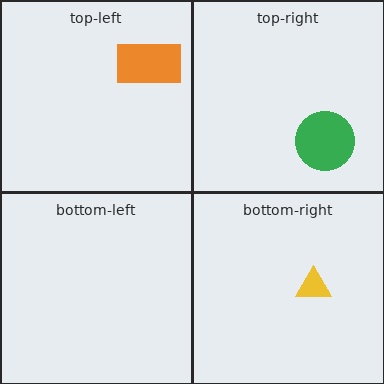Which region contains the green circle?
The top-right region.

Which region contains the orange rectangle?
The top-left region.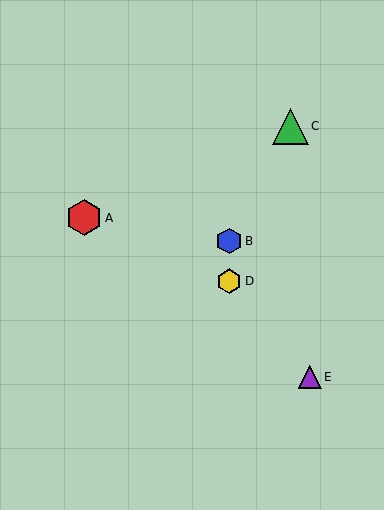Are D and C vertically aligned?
No, D is at x≈229 and C is at x≈290.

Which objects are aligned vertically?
Objects B, D are aligned vertically.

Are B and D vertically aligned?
Yes, both are at x≈229.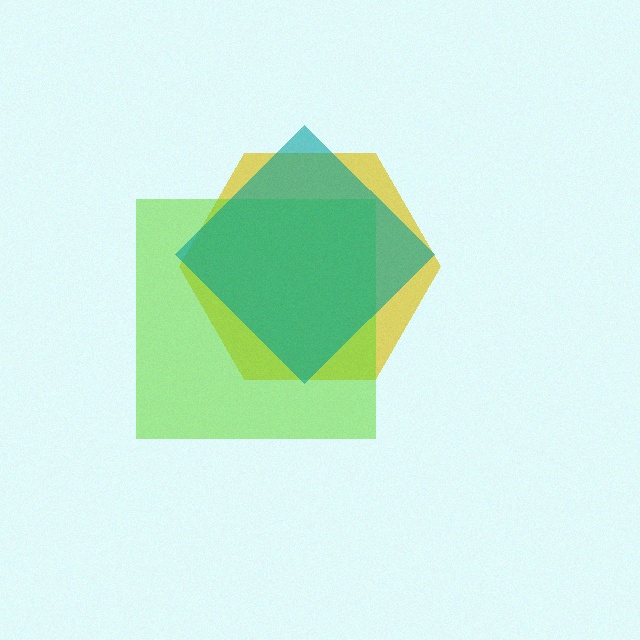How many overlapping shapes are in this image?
There are 3 overlapping shapes in the image.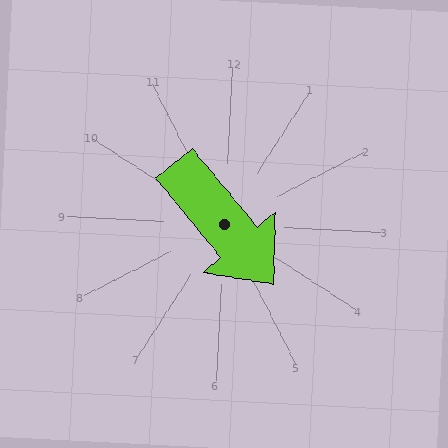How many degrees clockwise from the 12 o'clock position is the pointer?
Approximately 138 degrees.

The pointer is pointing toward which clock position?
Roughly 5 o'clock.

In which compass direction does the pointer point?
Southeast.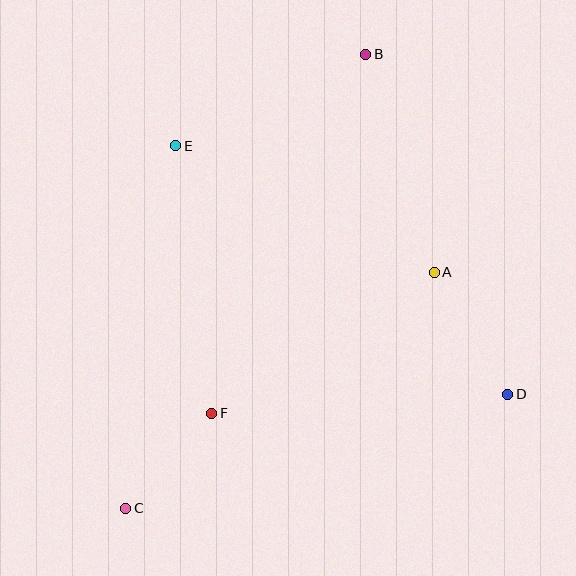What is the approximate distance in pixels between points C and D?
The distance between C and D is approximately 399 pixels.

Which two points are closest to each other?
Points C and F are closest to each other.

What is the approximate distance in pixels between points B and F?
The distance between B and F is approximately 391 pixels.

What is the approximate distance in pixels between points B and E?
The distance between B and E is approximately 211 pixels.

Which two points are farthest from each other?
Points B and C are farthest from each other.